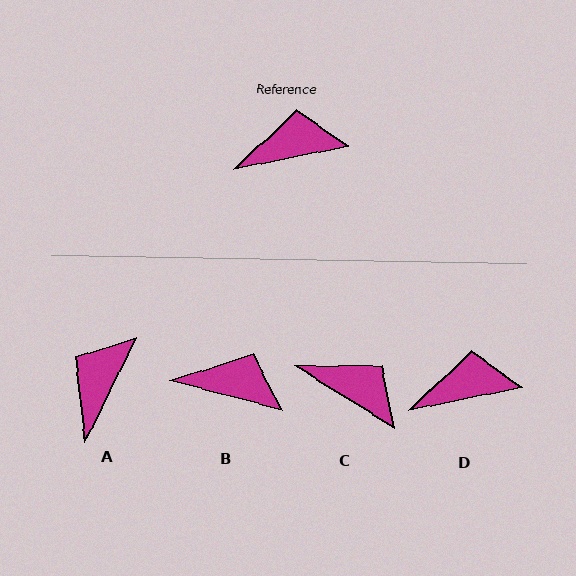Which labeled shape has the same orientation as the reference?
D.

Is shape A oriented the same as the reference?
No, it is off by about 52 degrees.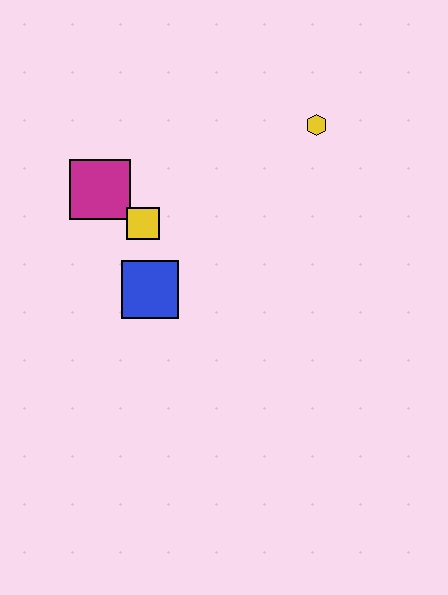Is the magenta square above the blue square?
Yes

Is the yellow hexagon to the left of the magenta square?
No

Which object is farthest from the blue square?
The yellow hexagon is farthest from the blue square.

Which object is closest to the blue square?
The yellow square is closest to the blue square.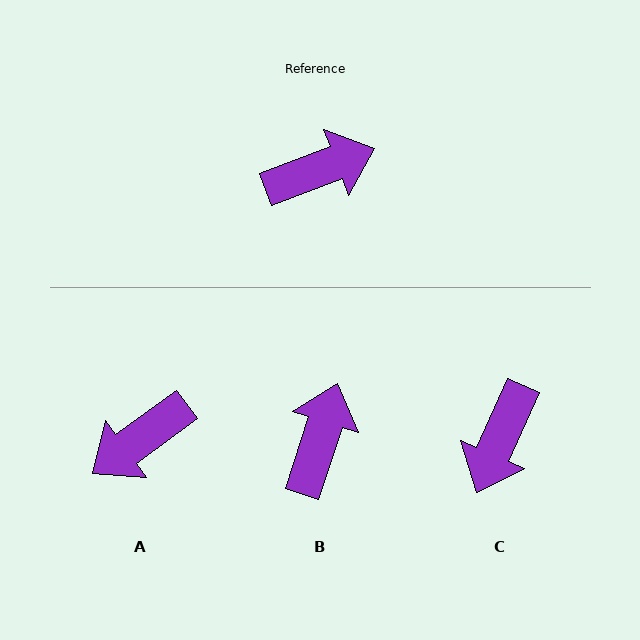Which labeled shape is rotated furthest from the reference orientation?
A, about 165 degrees away.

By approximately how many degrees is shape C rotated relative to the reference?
Approximately 135 degrees clockwise.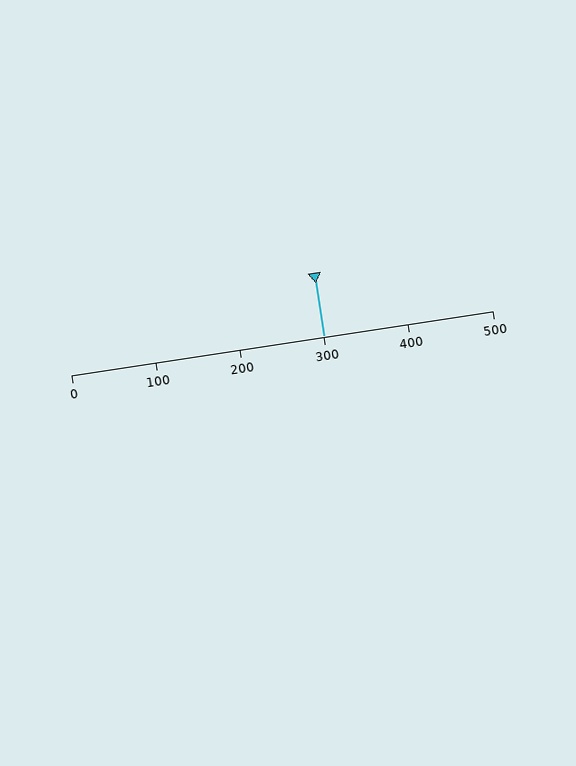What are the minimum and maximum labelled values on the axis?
The axis runs from 0 to 500.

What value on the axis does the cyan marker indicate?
The marker indicates approximately 300.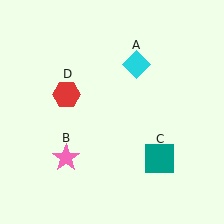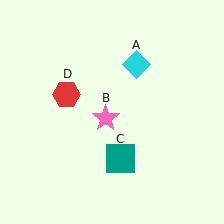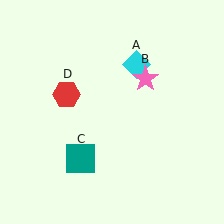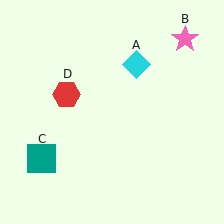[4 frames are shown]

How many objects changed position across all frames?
2 objects changed position: pink star (object B), teal square (object C).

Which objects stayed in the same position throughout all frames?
Cyan diamond (object A) and red hexagon (object D) remained stationary.